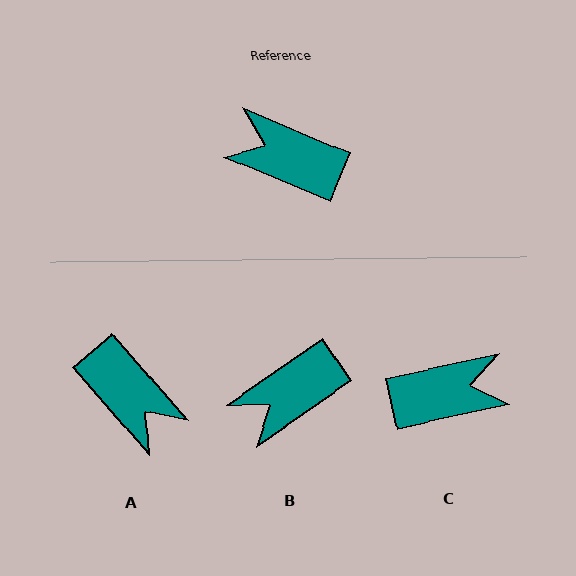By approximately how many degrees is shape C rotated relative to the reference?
Approximately 145 degrees clockwise.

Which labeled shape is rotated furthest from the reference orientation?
A, about 154 degrees away.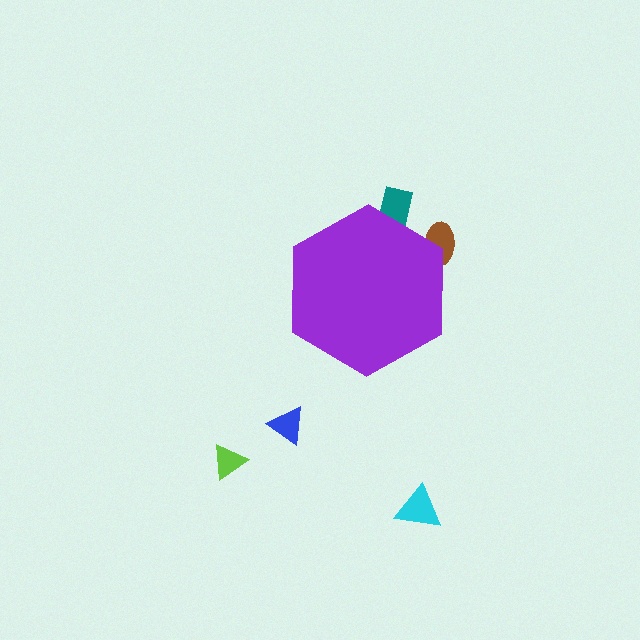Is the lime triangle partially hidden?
No, the lime triangle is fully visible.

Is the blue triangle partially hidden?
No, the blue triangle is fully visible.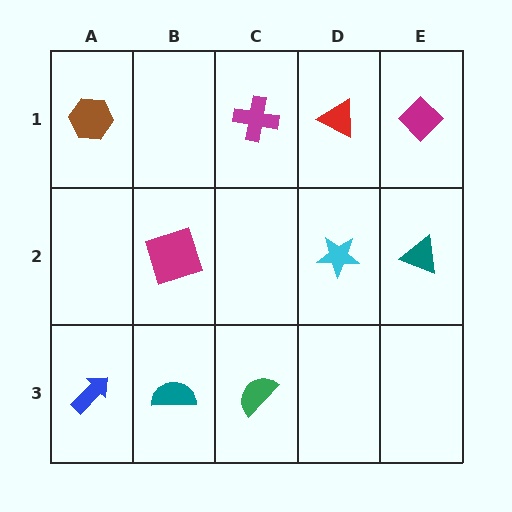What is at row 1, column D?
A red triangle.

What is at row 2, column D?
A cyan star.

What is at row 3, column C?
A green semicircle.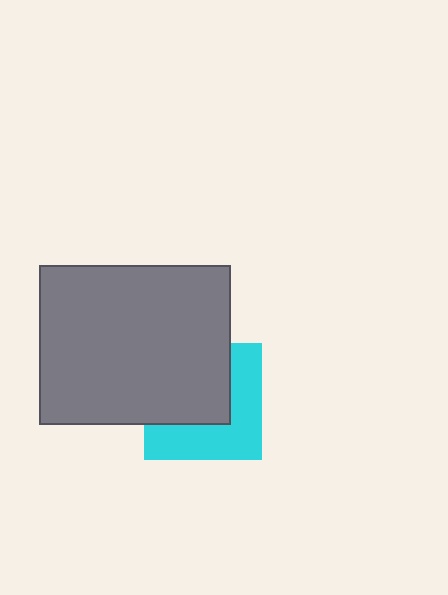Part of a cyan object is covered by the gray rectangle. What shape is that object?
It is a square.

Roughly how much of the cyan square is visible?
About half of it is visible (roughly 47%).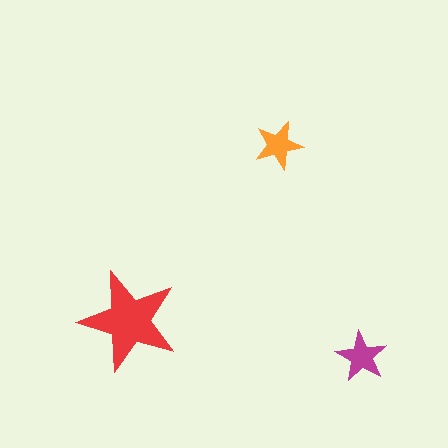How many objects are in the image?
There are 3 objects in the image.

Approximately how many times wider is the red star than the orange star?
About 2 times wider.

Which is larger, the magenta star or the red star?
The red one.